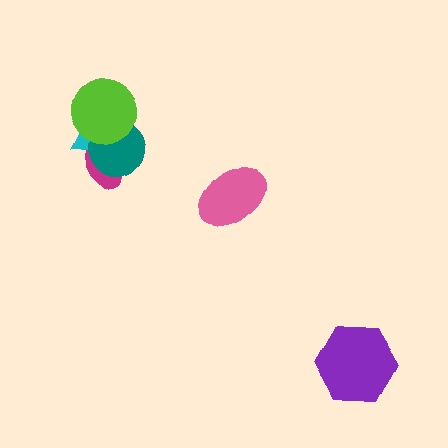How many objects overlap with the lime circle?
2 objects overlap with the lime circle.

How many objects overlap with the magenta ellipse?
2 objects overlap with the magenta ellipse.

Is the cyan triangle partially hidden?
Yes, it is partially covered by another shape.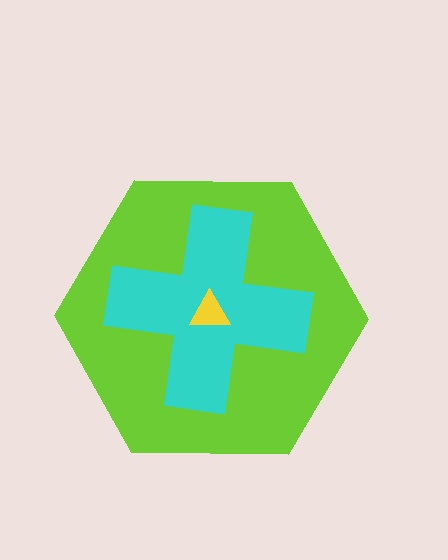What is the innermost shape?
The yellow triangle.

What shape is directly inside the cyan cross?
The yellow triangle.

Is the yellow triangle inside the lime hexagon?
Yes.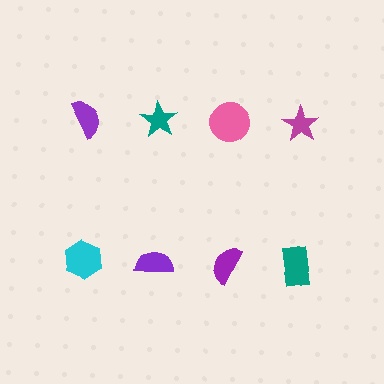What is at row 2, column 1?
A cyan hexagon.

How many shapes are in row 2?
4 shapes.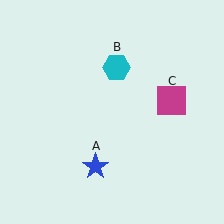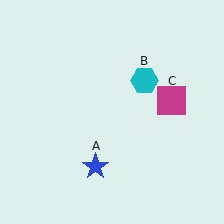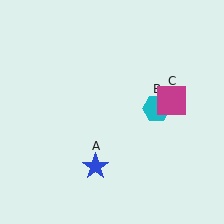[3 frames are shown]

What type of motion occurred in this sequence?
The cyan hexagon (object B) rotated clockwise around the center of the scene.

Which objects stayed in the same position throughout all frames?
Blue star (object A) and magenta square (object C) remained stationary.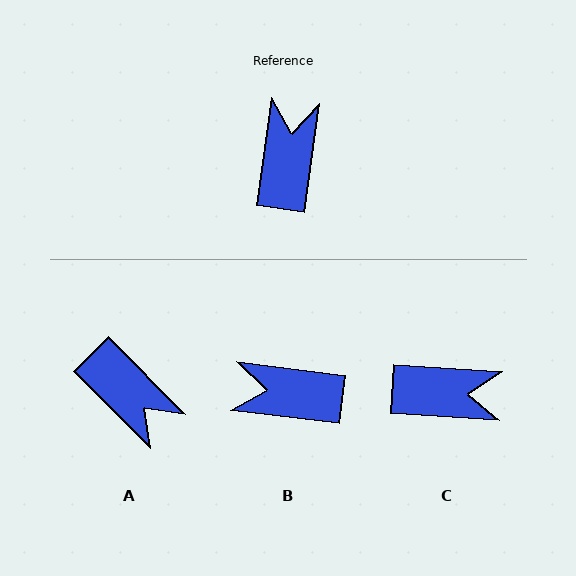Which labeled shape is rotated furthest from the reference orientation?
A, about 127 degrees away.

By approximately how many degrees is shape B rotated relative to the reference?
Approximately 91 degrees counter-clockwise.